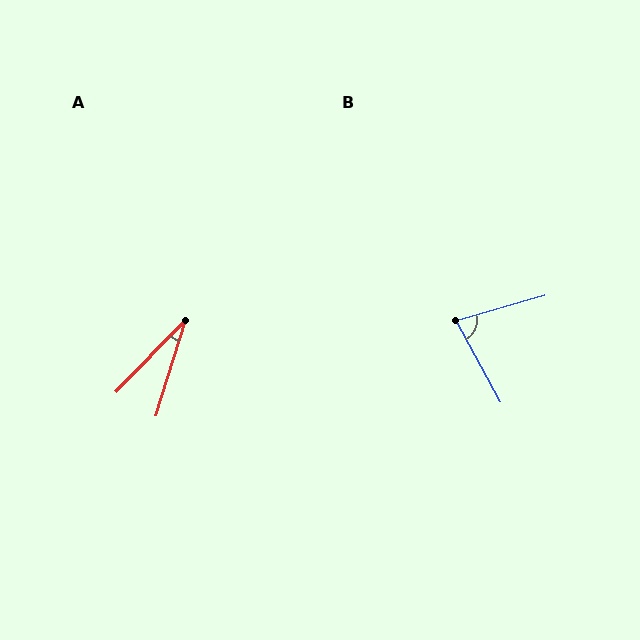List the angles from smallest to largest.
A (27°), B (77°).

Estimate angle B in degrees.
Approximately 77 degrees.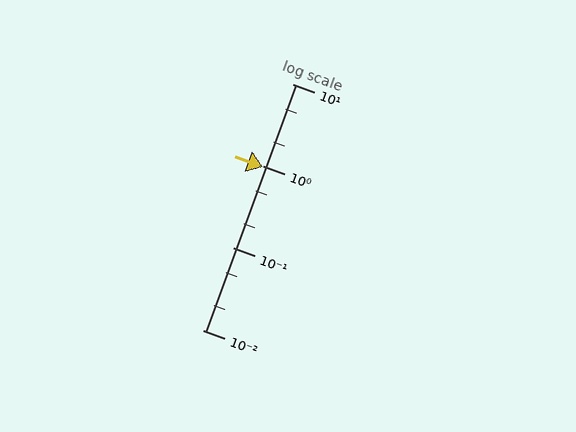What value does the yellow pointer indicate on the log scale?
The pointer indicates approximately 0.97.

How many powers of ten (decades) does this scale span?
The scale spans 3 decades, from 0.01 to 10.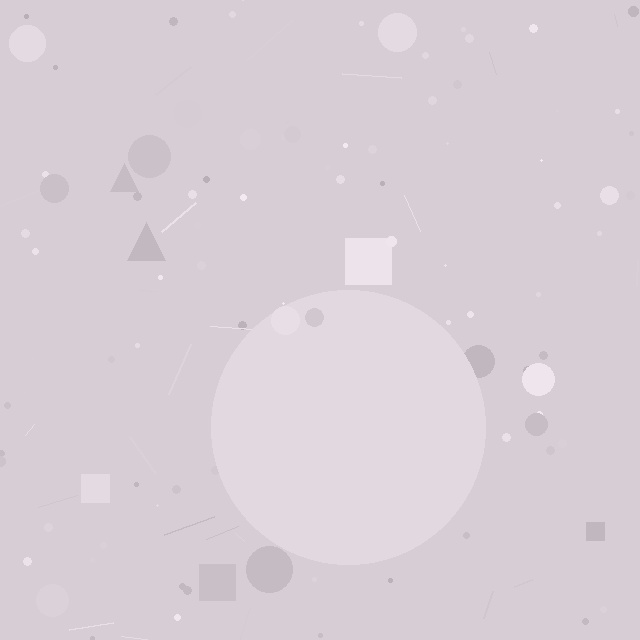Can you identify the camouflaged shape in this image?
The camouflaged shape is a circle.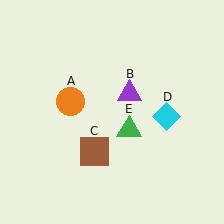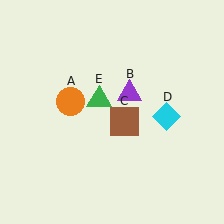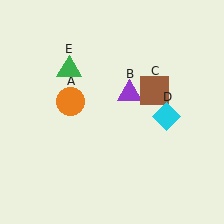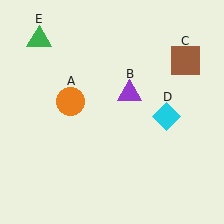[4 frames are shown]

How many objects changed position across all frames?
2 objects changed position: brown square (object C), green triangle (object E).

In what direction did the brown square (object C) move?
The brown square (object C) moved up and to the right.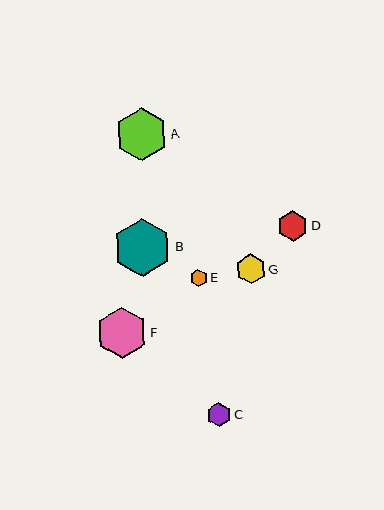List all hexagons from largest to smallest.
From largest to smallest: B, A, F, D, G, C, E.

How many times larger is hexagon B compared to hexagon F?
Hexagon B is approximately 1.1 times the size of hexagon F.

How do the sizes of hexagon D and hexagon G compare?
Hexagon D and hexagon G are approximately the same size.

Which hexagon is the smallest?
Hexagon E is the smallest with a size of approximately 17 pixels.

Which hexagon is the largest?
Hexagon B is the largest with a size of approximately 58 pixels.